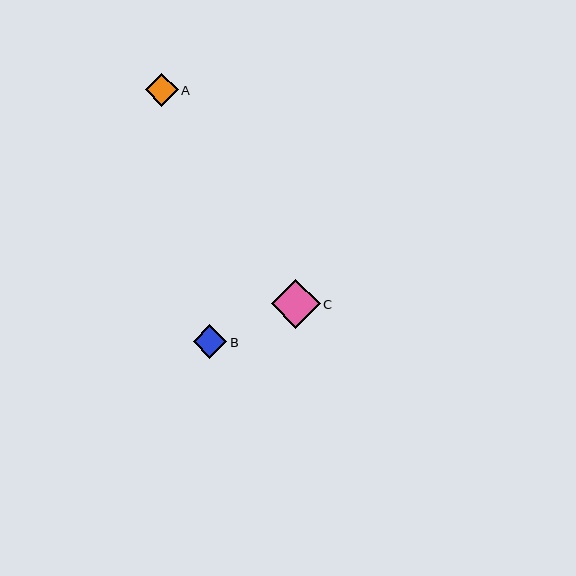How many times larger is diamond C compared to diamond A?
Diamond C is approximately 1.5 times the size of diamond A.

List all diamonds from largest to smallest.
From largest to smallest: C, B, A.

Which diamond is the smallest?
Diamond A is the smallest with a size of approximately 32 pixels.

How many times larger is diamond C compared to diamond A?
Diamond C is approximately 1.5 times the size of diamond A.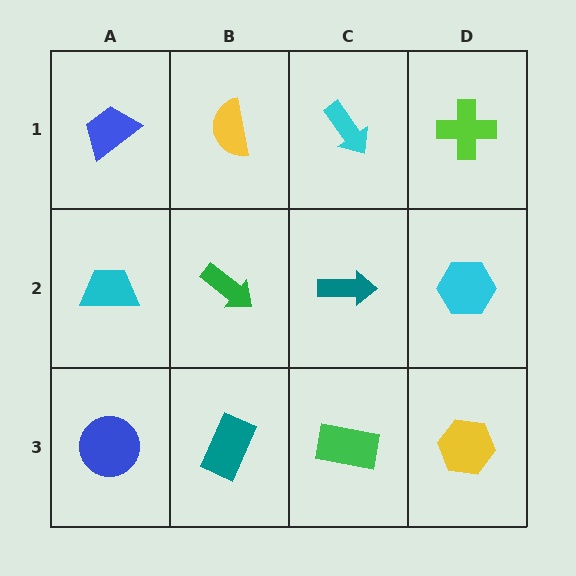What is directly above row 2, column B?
A yellow semicircle.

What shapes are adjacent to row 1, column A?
A cyan trapezoid (row 2, column A), a yellow semicircle (row 1, column B).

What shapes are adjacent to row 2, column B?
A yellow semicircle (row 1, column B), a teal rectangle (row 3, column B), a cyan trapezoid (row 2, column A), a teal arrow (row 2, column C).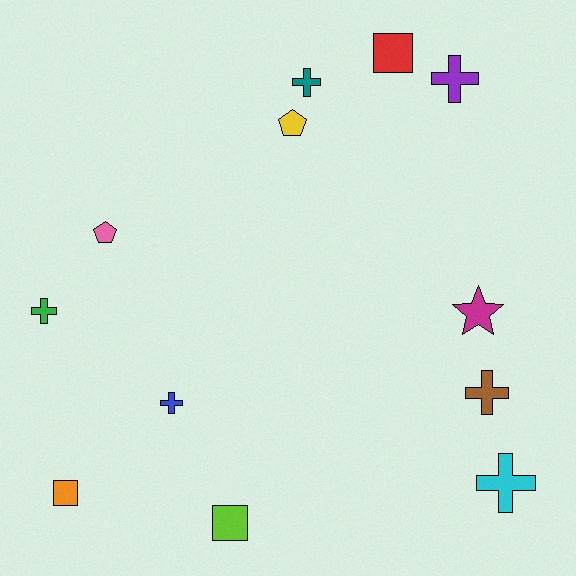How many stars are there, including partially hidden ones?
There is 1 star.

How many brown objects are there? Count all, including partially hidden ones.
There is 1 brown object.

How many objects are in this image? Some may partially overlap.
There are 12 objects.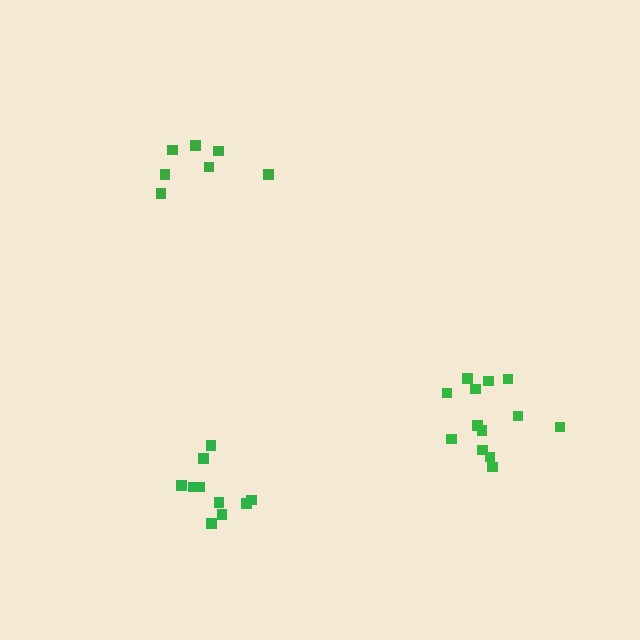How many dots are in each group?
Group 1: 13 dots, Group 2: 7 dots, Group 3: 10 dots (30 total).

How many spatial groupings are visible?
There are 3 spatial groupings.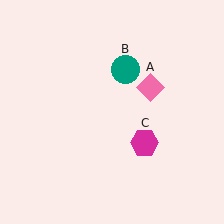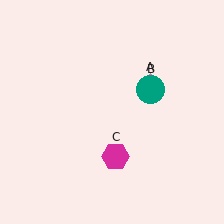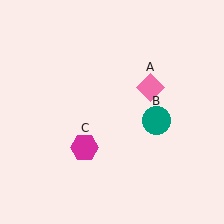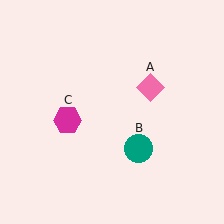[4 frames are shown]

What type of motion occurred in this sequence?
The teal circle (object B), magenta hexagon (object C) rotated clockwise around the center of the scene.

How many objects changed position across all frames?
2 objects changed position: teal circle (object B), magenta hexagon (object C).